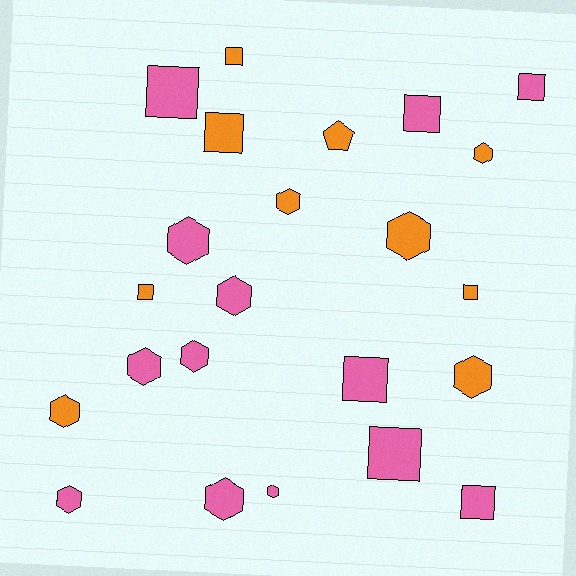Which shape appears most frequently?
Hexagon, with 12 objects.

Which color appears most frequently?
Pink, with 13 objects.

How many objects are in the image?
There are 23 objects.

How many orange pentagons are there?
There is 1 orange pentagon.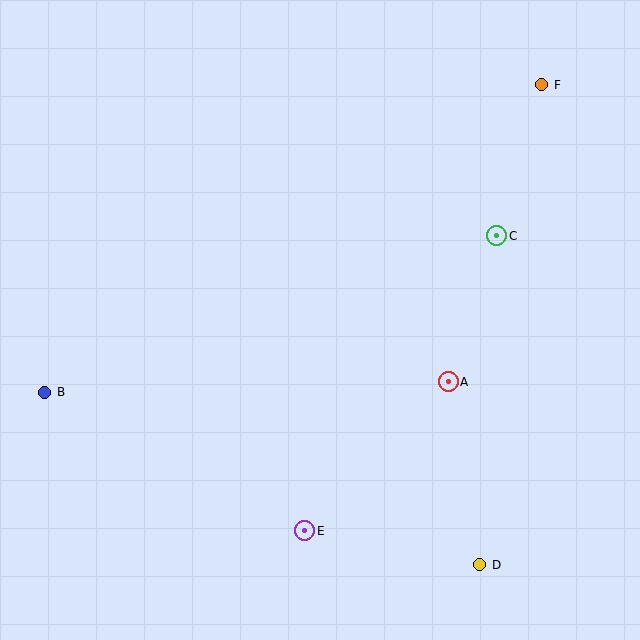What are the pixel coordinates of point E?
Point E is at (305, 531).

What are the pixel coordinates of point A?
Point A is at (448, 382).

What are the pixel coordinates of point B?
Point B is at (45, 392).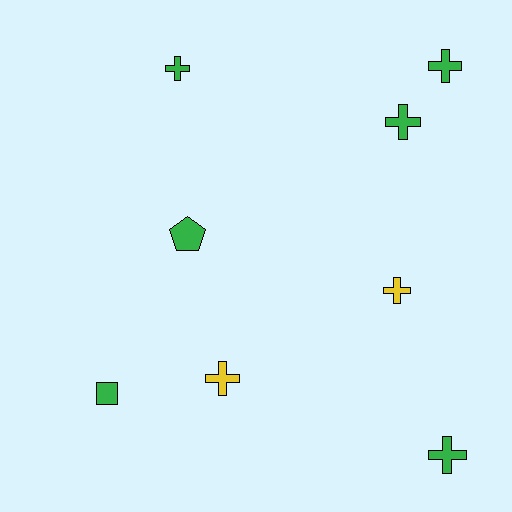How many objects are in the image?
There are 8 objects.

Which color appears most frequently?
Green, with 6 objects.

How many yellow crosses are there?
There are 2 yellow crosses.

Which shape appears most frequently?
Cross, with 6 objects.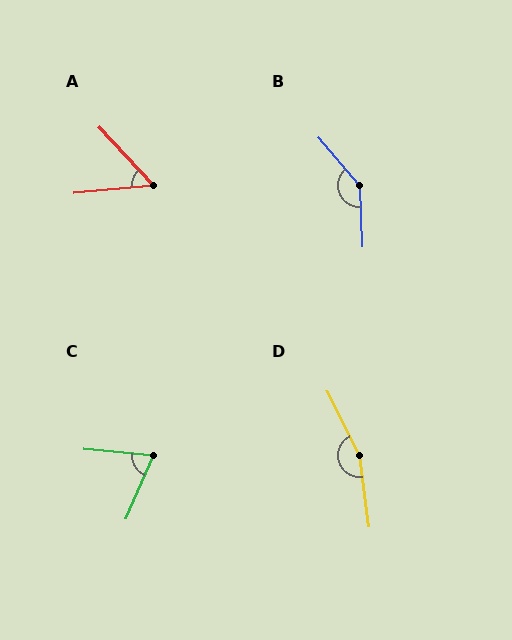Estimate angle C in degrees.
Approximately 72 degrees.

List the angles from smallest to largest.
A (52°), C (72°), B (142°), D (161°).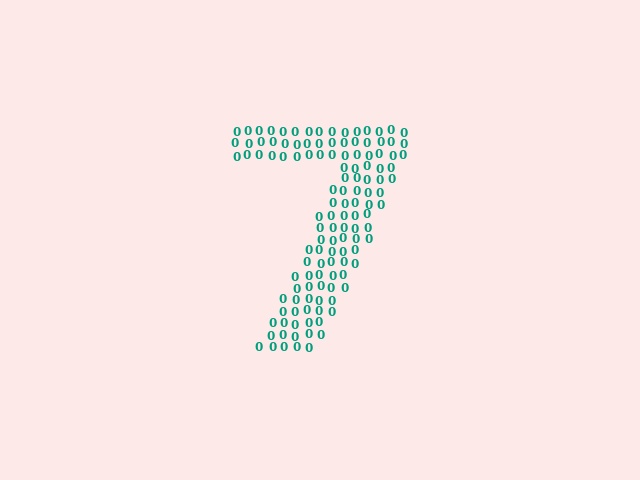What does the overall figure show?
The overall figure shows the digit 7.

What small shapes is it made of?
It is made of small digit 0's.